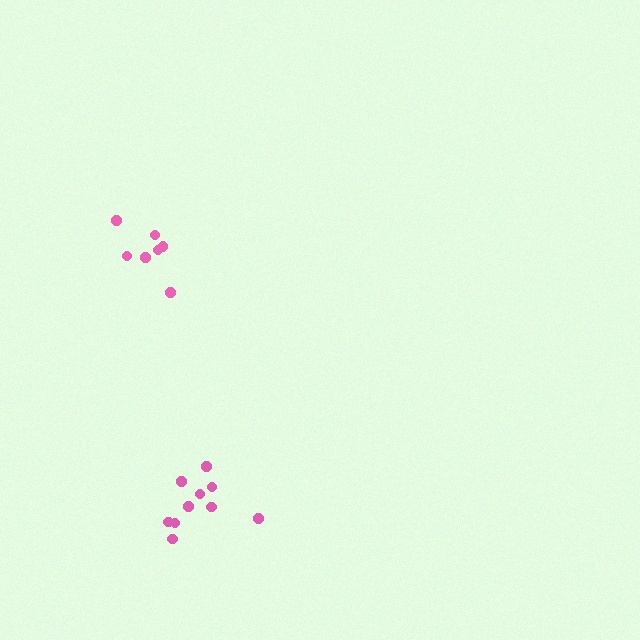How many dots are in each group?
Group 1: 7 dots, Group 2: 10 dots (17 total).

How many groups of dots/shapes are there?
There are 2 groups.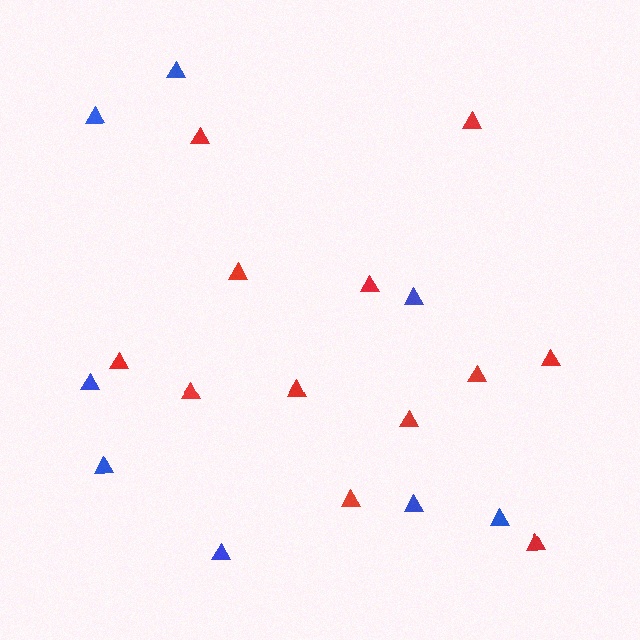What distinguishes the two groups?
There are 2 groups: one group of blue triangles (8) and one group of red triangles (12).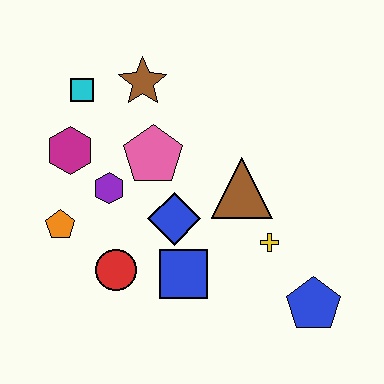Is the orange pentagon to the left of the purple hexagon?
Yes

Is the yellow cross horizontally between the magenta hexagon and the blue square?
No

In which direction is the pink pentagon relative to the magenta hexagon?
The pink pentagon is to the right of the magenta hexagon.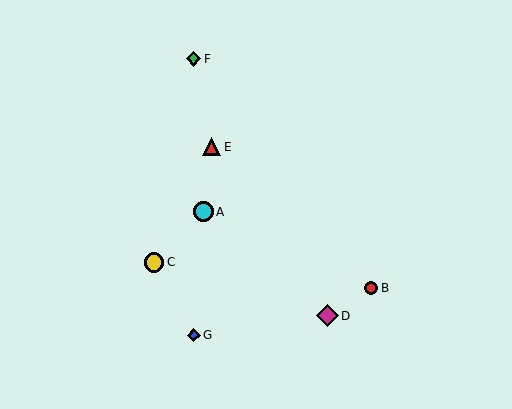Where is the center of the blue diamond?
The center of the blue diamond is at (194, 335).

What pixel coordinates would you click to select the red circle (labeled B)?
Click at (371, 288) to select the red circle B.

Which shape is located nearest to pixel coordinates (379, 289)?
The red circle (labeled B) at (371, 288) is nearest to that location.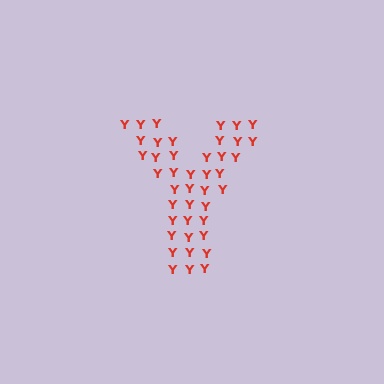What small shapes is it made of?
It is made of small letter Y's.